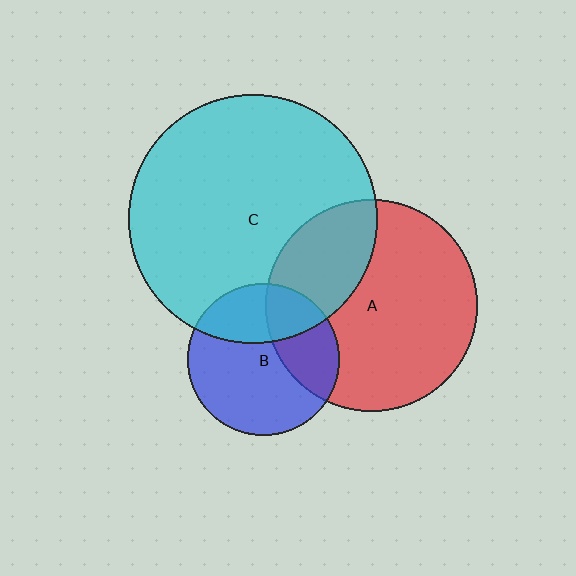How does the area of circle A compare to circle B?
Approximately 1.9 times.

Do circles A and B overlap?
Yes.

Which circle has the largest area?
Circle C (cyan).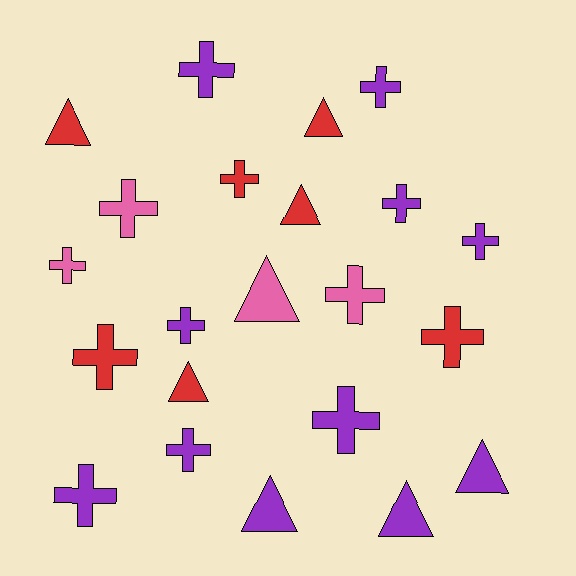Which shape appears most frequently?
Cross, with 14 objects.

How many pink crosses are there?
There are 3 pink crosses.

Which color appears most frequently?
Purple, with 11 objects.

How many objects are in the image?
There are 22 objects.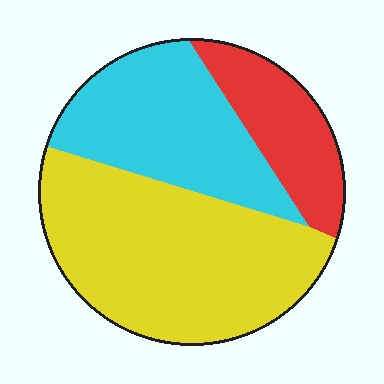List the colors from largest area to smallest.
From largest to smallest: yellow, cyan, red.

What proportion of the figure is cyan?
Cyan takes up about one third (1/3) of the figure.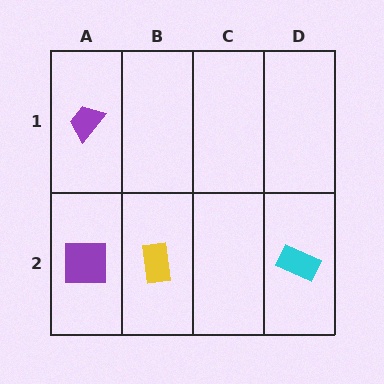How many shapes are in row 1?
1 shape.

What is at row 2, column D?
A cyan rectangle.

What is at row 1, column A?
A purple trapezoid.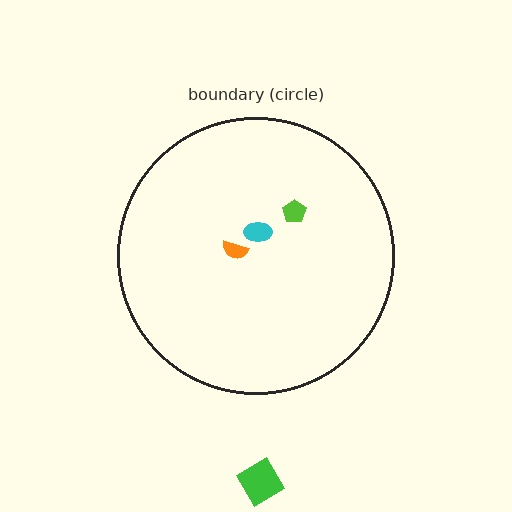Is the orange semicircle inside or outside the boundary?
Inside.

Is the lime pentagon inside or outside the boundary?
Inside.